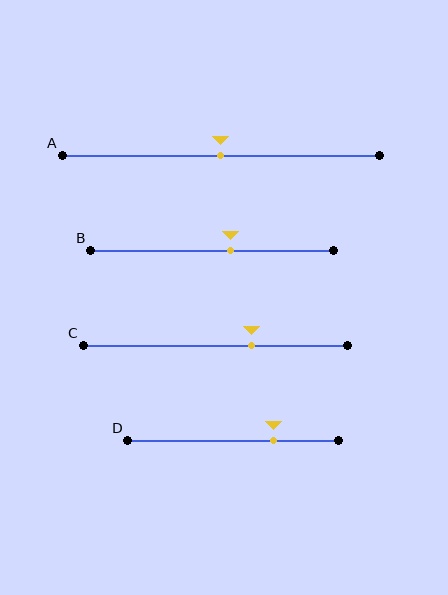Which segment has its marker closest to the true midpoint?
Segment A has its marker closest to the true midpoint.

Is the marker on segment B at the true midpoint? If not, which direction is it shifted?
No, the marker on segment B is shifted to the right by about 7% of the segment length.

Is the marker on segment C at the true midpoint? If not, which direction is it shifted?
No, the marker on segment C is shifted to the right by about 14% of the segment length.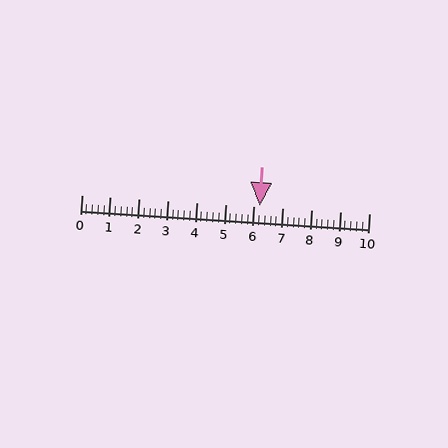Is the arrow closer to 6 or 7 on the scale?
The arrow is closer to 6.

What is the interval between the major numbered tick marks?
The major tick marks are spaced 1 units apart.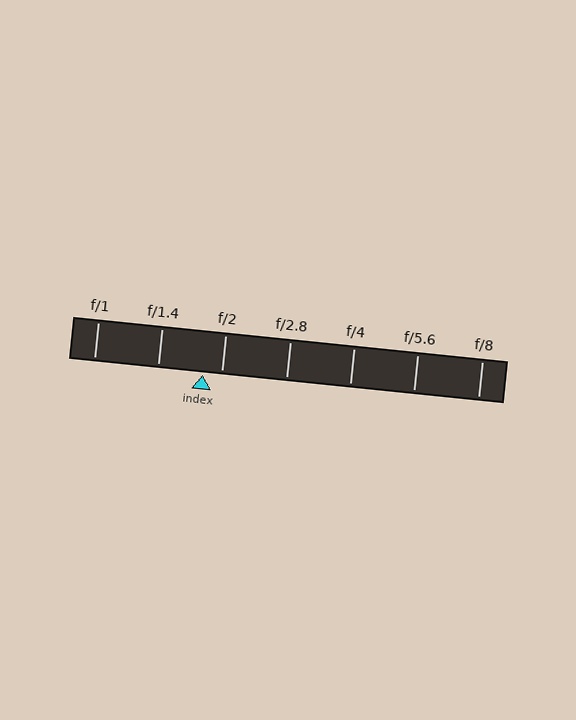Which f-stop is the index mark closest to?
The index mark is closest to f/2.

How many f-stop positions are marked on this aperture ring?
There are 7 f-stop positions marked.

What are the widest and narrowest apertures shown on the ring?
The widest aperture shown is f/1 and the narrowest is f/8.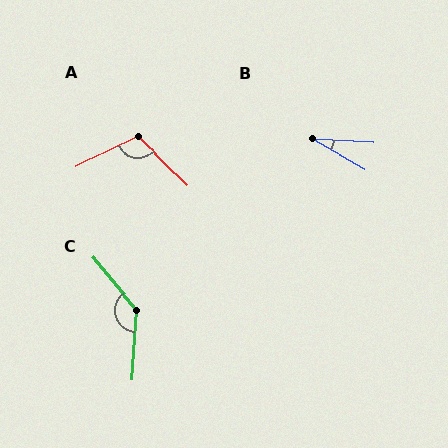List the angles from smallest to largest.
B (27°), A (110°), C (137°).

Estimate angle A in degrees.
Approximately 110 degrees.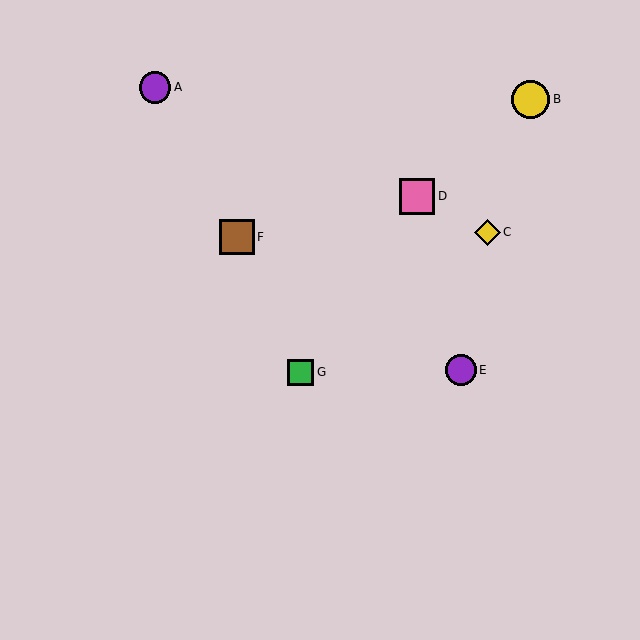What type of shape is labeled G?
Shape G is a green square.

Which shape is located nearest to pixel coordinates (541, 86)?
The yellow circle (labeled B) at (531, 99) is nearest to that location.